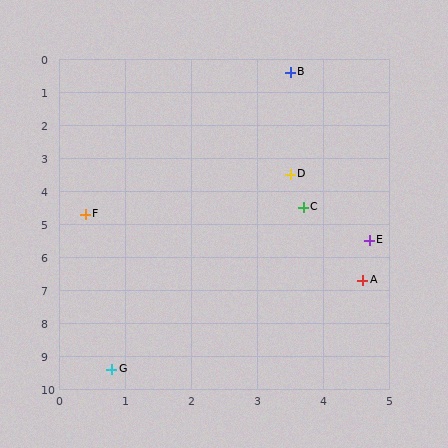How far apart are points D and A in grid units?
Points D and A are about 3.4 grid units apart.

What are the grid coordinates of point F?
Point F is at approximately (0.4, 4.7).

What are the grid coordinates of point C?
Point C is at approximately (3.7, 4.5).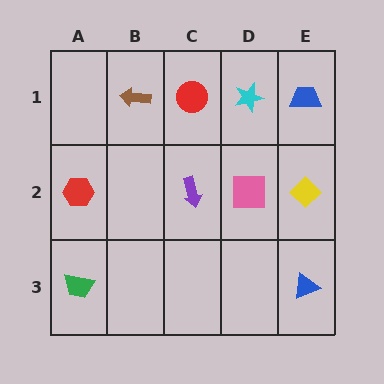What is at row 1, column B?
A brown arrow.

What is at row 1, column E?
A blue trapezoid.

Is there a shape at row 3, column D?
No, that cell is empty.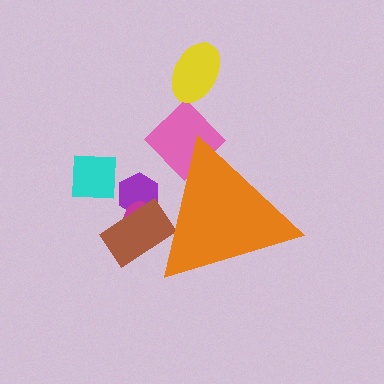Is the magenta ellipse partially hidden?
Yes, the magenta ellipse is partially hidden behind the orange triangle.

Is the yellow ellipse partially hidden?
No, the yellow ellipse is fully visible.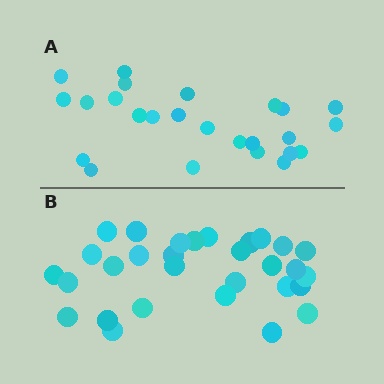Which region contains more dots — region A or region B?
Region B (the bottom region) has more dots.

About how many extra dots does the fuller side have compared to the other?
Region B has about 5 more dots than region A.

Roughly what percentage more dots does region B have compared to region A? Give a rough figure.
About 20% more.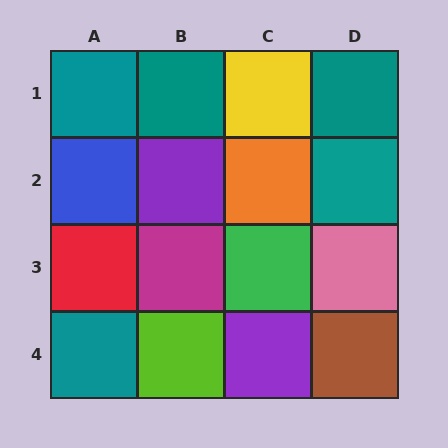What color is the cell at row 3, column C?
Green.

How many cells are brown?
1 cell is brown.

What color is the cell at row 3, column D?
Pink.